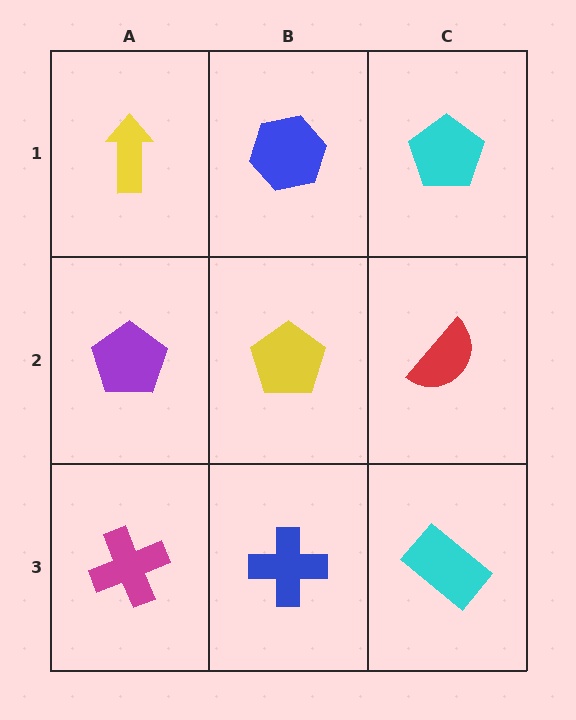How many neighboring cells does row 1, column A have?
2.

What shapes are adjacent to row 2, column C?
A cyan pentagon (row 1, column C), a cyan rectangle (row 3, column C), a yellow pentagon (row 2, column B).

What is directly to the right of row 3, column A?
A blue cross.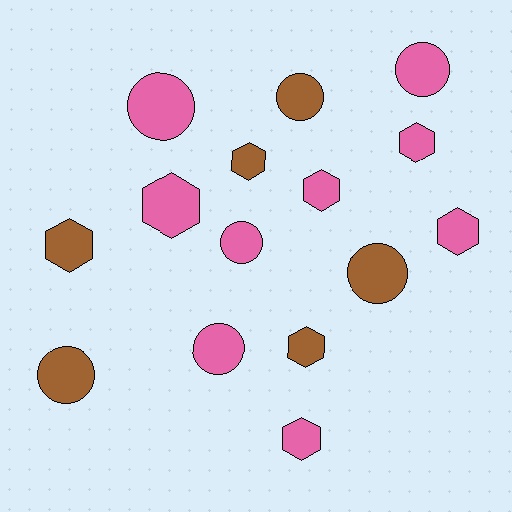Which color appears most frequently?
Pink, with 9 objects.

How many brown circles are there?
There are 3 brown circles.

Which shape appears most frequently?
Hexagon, with 8 objects.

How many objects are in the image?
There are 15 objects.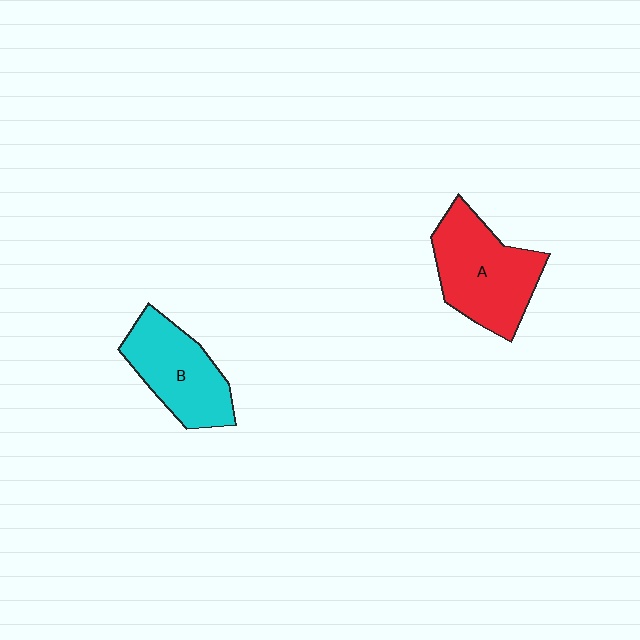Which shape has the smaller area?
Shape B (cyan).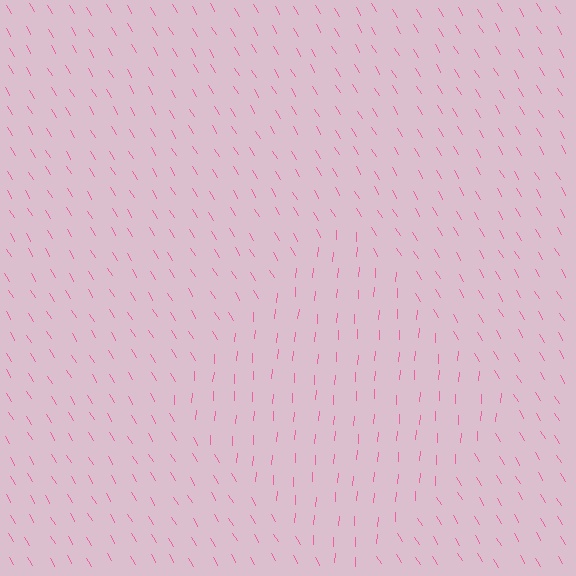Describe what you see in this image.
The image is filled with small pink line segments. A diamond region in the image has lines oriented differently from the surrounding lines, creating a visible texture boundary.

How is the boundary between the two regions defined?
The boundary is defined purely by a change in line orientation (approximately 35 degrees difference). All lines are the same color and thickness.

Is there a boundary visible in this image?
Yes, there is a texture boundary formed by a change in line orientation.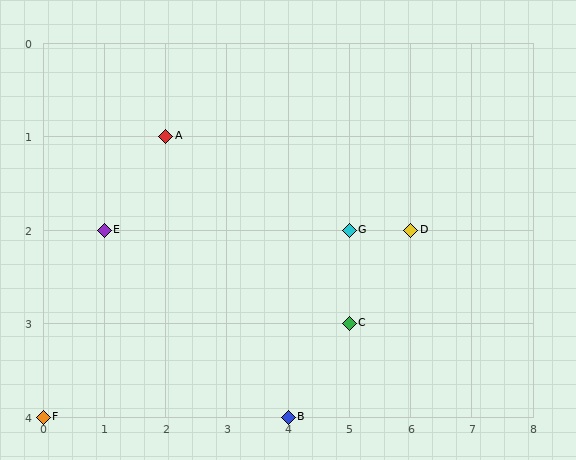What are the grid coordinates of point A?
Point A is at grid coordinates (2, 1).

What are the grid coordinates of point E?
Point E is at grid coordinates (1, 2).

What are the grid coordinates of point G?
Point G is at grid coordinates (5, 2).